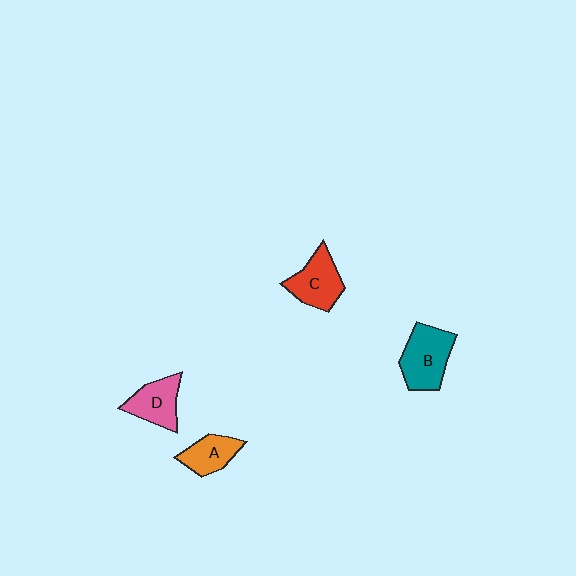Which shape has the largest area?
Shape B (teal).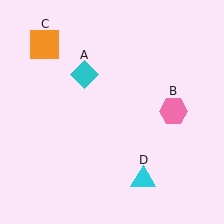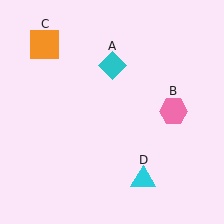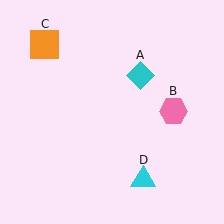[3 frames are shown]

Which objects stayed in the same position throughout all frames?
Pink hexagon (object B) and orange square (object C) and cyan triangle (object D) remained stationary.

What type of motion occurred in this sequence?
The cyan diamond (object A) rotated clockwise around the center of the scene.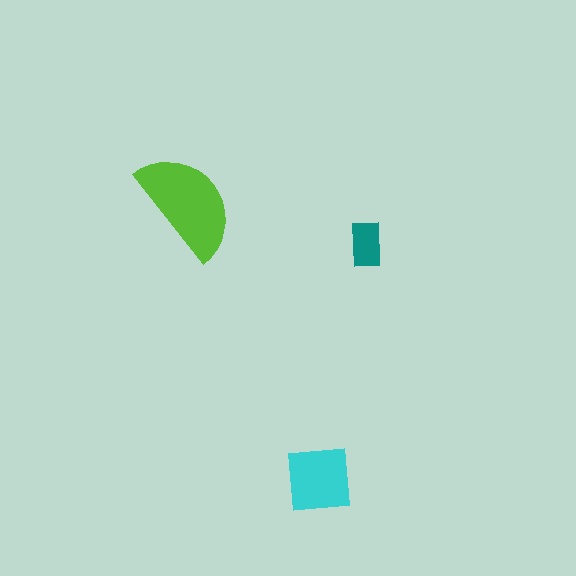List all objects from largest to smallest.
The lime semicircle, the cyan square, the teal rectangle.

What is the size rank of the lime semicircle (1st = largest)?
1st.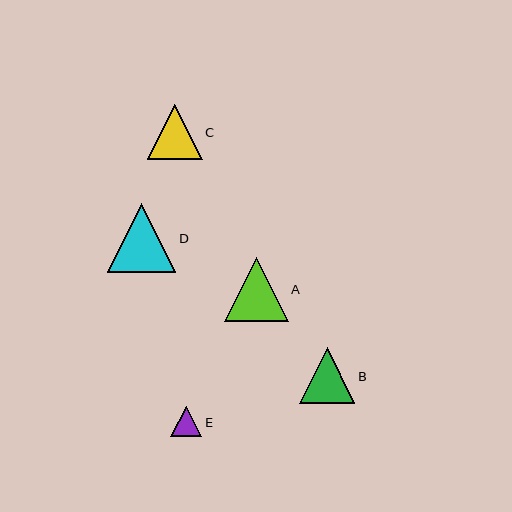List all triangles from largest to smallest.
From largest to smallest: D, A, B, C, E.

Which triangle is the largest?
Triangle D is the largest with a size of approximately 69 pixels.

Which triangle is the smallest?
Triangle E is the smallest with a size of approximately 31 pixels.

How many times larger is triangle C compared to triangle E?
Triangle C is approximately 1.8 times the size of triangle E.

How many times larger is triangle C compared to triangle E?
Triangle C is approximately 1.8 times the size of triangle E.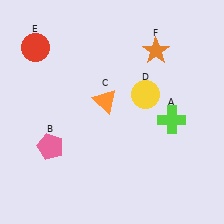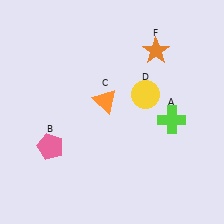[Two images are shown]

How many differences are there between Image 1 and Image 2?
There is 1 difference between the two images.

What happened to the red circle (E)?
The red circle (E) was removed in Image 2. It was in the top-left area of Image 1.